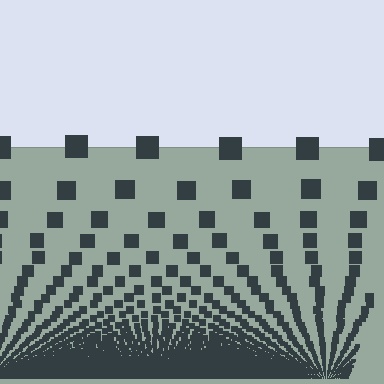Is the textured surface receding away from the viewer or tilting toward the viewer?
The surface appears to tilt toward the viewer. Texture elements get larger and sparser toward the top.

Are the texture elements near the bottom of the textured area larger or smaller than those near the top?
Smaller. The gradient is inverted — elements near the bottom are smaller and denser.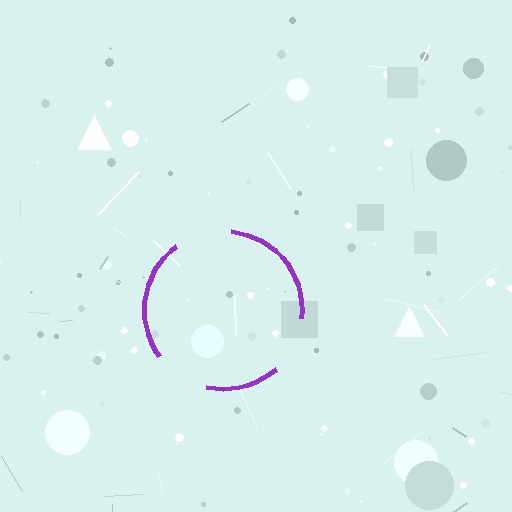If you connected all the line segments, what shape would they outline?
They would outline a circle.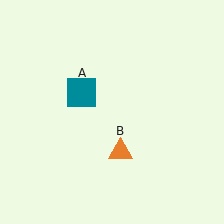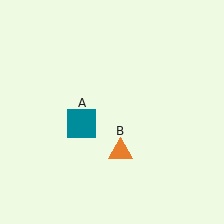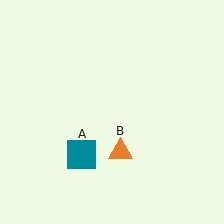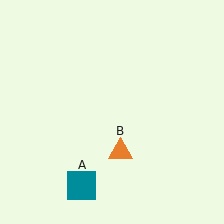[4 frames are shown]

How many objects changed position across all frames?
1 object changed position: teal square (object A).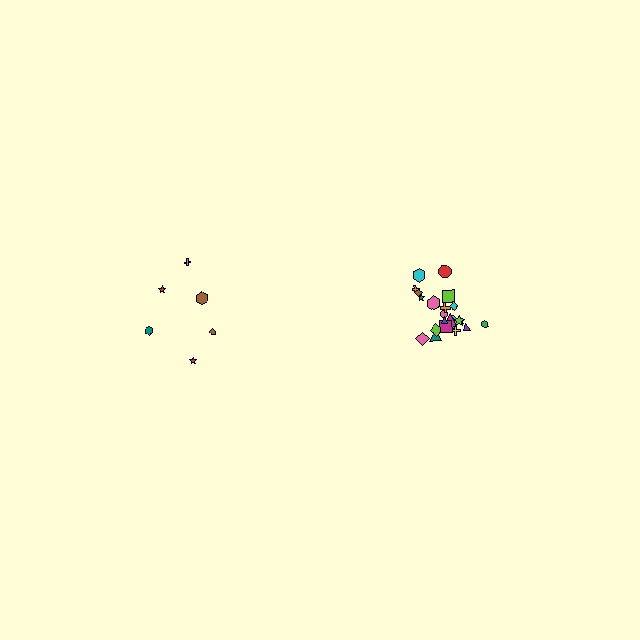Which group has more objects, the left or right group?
The right group.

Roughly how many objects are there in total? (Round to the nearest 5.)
Roughly 30 objects in total.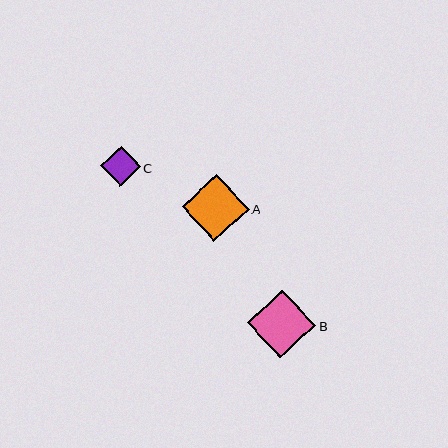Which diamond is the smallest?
Diamond C is the smallest with a size of approximately 40 pixels.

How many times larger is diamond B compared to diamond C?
Diamond B is approximately 1.7 times the size of diamond C.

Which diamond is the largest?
Diamond B is the largest with a size of approximately 69 pixels.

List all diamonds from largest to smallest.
From largest to smallest: B, A, C.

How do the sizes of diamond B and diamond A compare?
Diamond B and diamond A are approximately the same size.